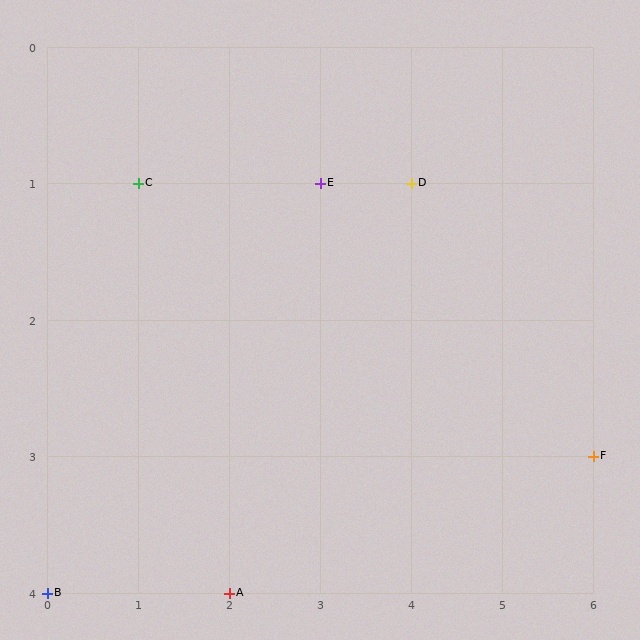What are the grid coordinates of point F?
Point F is at grid coordinates (6, 3).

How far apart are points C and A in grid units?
Points C and A are 1 column and 3 rows apart (about 3.2 grid units diagonally).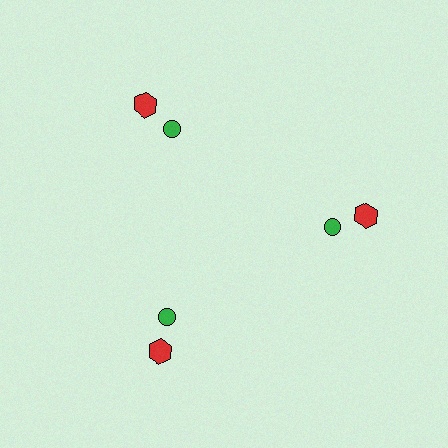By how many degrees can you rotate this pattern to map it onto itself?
The pattern maps onto itself every 120 degrees of rotation.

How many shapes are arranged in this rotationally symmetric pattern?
There are 6 shapes, arranged in 3 groups of 2.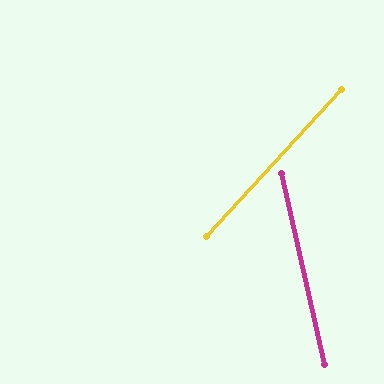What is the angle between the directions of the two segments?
Approximately 55 degrees.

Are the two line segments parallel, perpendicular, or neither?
Neither parallel nor perpendicular — they differ by about 55°.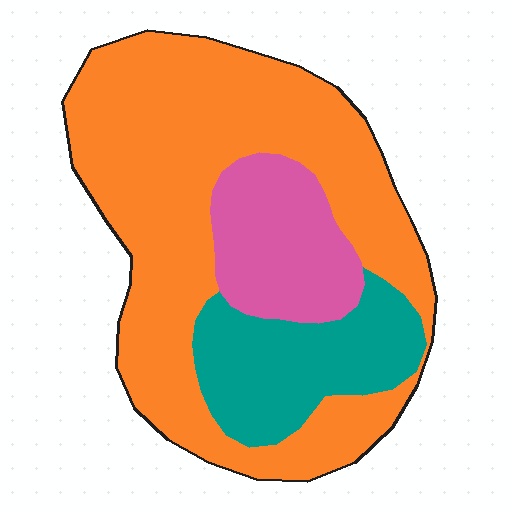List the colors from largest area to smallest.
From largest to smallest: orange, teal, pink.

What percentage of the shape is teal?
Teal takes up about one fifth (1/5) of the shape.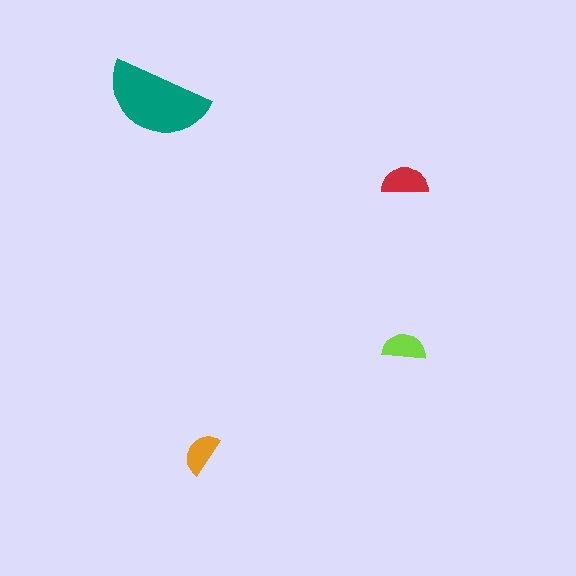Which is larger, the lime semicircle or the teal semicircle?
The teal one.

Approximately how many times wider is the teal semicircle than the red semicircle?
About 2 times wider.